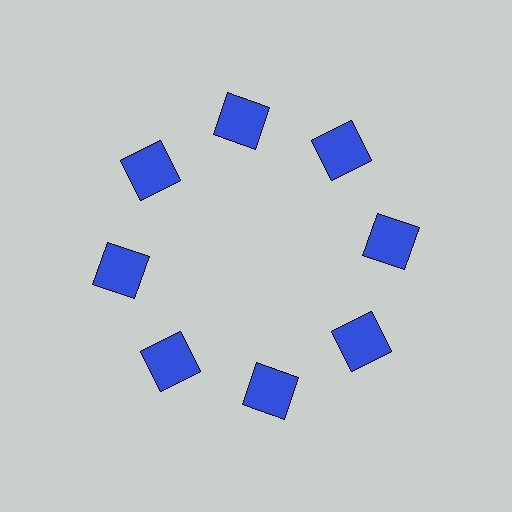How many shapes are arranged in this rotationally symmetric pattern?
There are 8 shapes, arranged in 8 groups of 1.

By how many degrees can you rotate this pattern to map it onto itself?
The pattern maps onto itself every 45 degrees of rotation.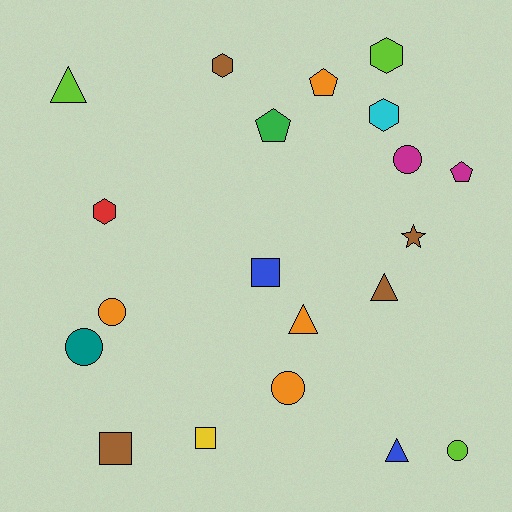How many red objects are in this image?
There is 1 red object.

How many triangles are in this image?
There are 4 triangles.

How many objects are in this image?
There are 20 objects.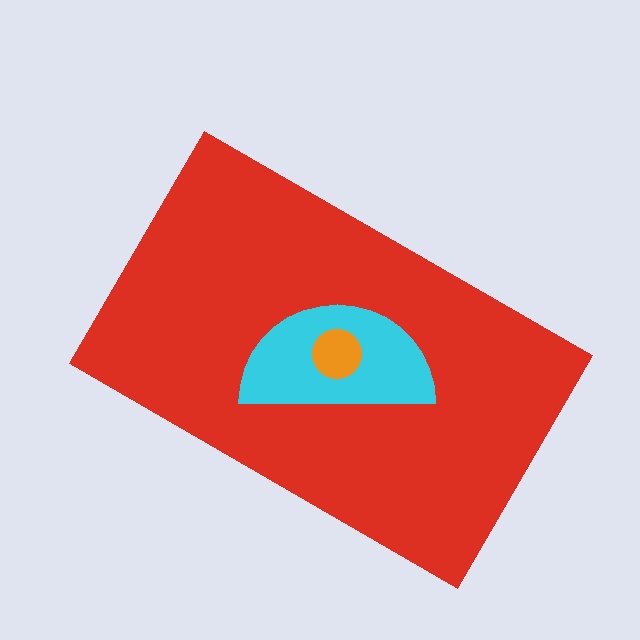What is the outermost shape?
The red rectangle.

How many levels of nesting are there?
3.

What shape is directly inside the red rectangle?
The cyan semicircle.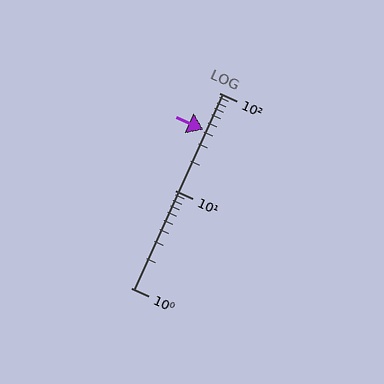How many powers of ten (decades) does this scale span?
The scale spans 2 decades, from 1 to 100.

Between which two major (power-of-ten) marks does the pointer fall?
The pointer is between 10 and 100.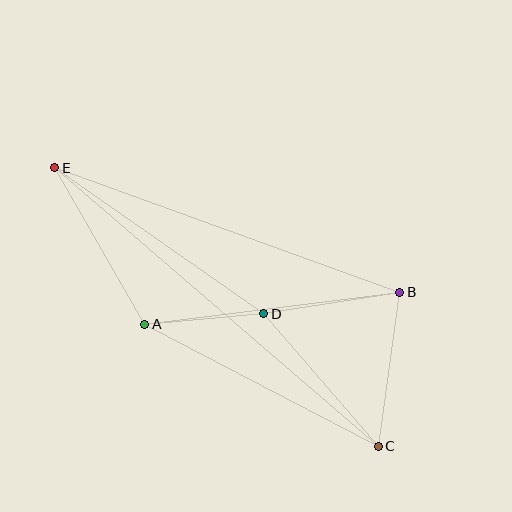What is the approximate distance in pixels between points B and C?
The distance between B and C is approximately 156 pixels.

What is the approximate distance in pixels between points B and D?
The distance between B and D is approximately 138 pixels.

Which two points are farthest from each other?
Points C and E are farthest from each other.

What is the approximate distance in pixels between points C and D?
The distance between C and D is approximately 175 pixels.